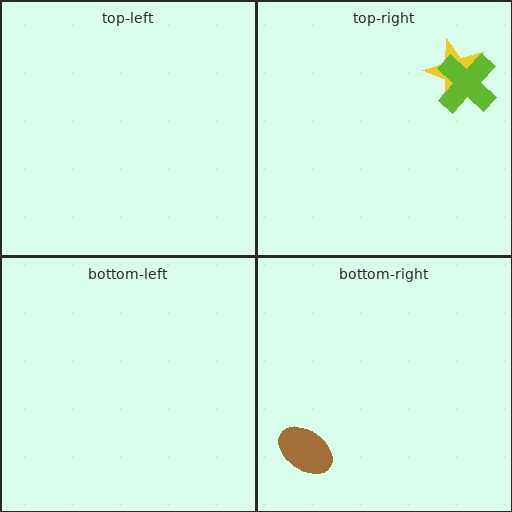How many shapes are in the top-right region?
2.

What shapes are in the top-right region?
The yellow star, the lime cross.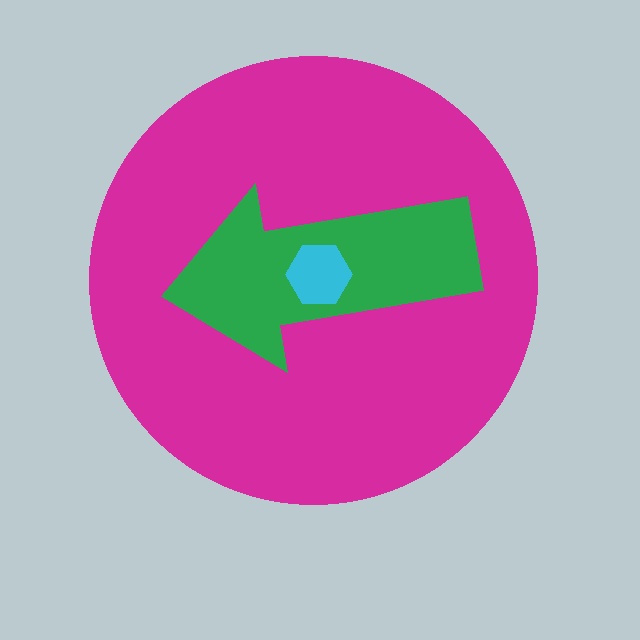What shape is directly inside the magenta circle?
The green arrow.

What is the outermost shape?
The magenta circle.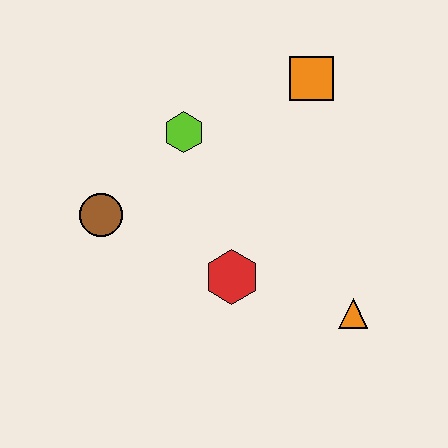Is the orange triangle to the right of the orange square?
Yes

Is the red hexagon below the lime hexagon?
Yes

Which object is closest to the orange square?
The lime hexagon is closest to the orange square.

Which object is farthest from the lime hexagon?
The orange triangle is farthest from the lime hexagon.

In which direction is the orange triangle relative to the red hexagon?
The orange triangle is to the right of the red hexagon.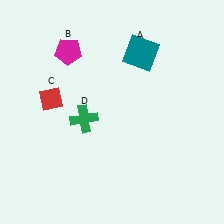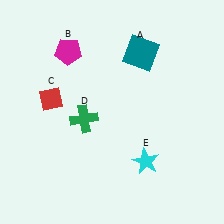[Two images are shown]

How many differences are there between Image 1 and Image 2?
There is 1 difference between the two images.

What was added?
A cyan star (E) was added in Image 2.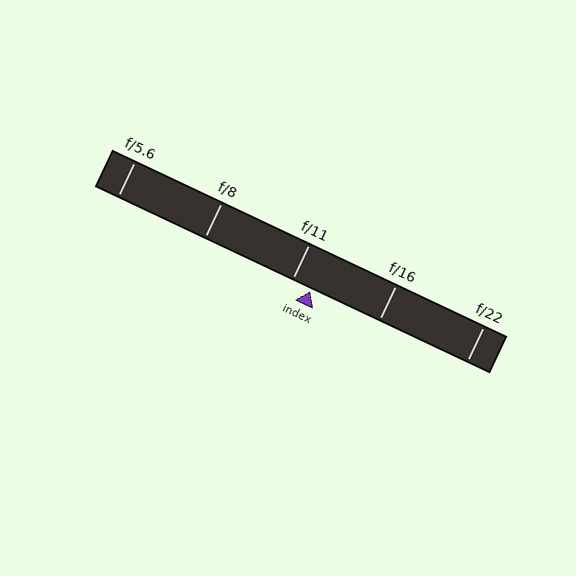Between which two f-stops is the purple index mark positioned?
The index mark is between f/11 and f/16.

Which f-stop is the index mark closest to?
The index mark is closest to f/11.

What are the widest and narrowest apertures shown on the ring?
The widest aperture shown is f/5.6 and the narrowest is f/22.